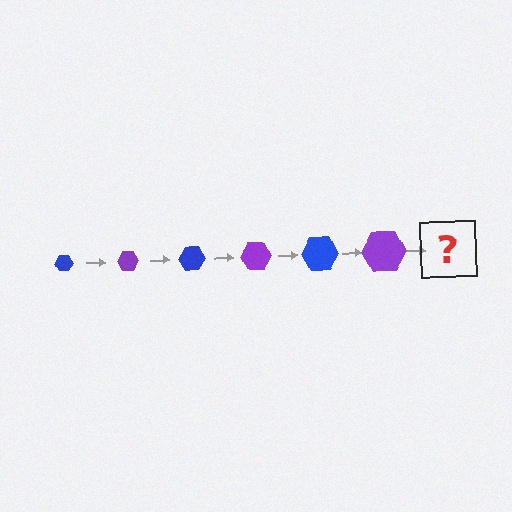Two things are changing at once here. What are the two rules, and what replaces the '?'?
The two rules are that the hexagon grows larger each step and the color cycles through blue and purple. The '?' should be a blue hexagon, larger than the previous one.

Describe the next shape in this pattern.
It should be a blue hexagon, larger than the previous one.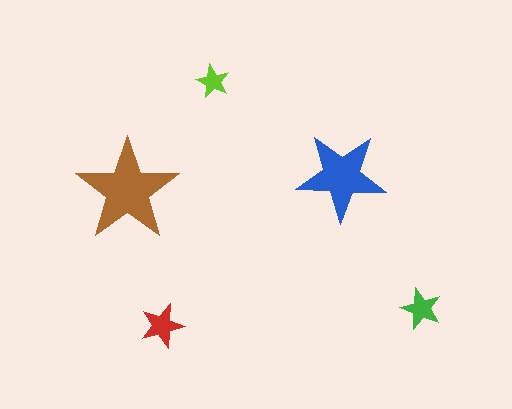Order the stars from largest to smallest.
the brown one, the blue one, the red one, the green one, the lime one.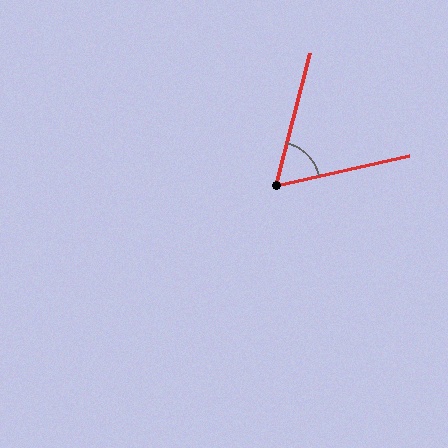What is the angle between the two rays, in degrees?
Approximately 63 degrees.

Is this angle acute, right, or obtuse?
It is acute.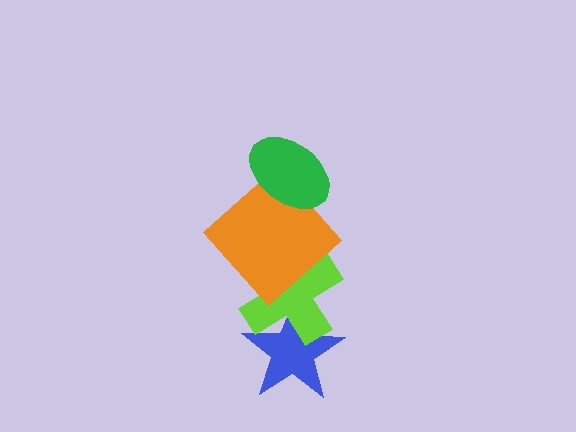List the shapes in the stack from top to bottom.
From top to bottom: the green ellipse, the orange diamond, the lime cross, the blue star.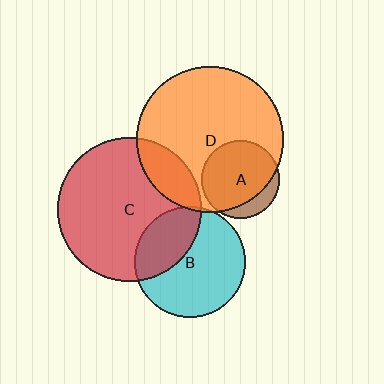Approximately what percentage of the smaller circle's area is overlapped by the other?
Approximately 80%.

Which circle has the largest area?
Circle D (orange).